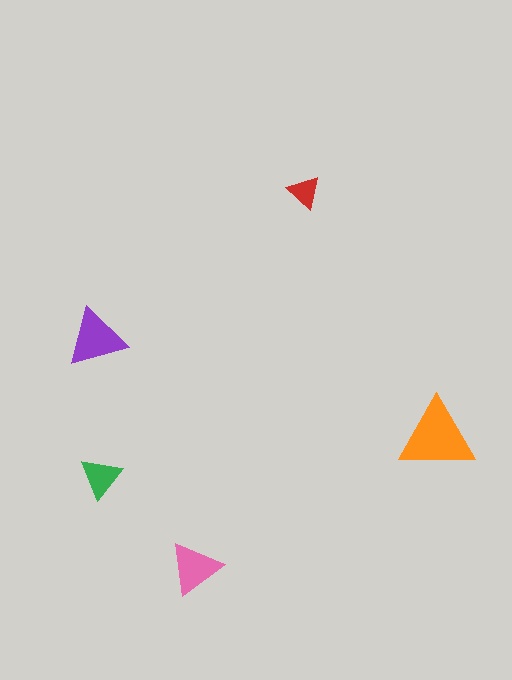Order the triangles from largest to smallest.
the orange one, the purple one, the pink one, the green one, the red one.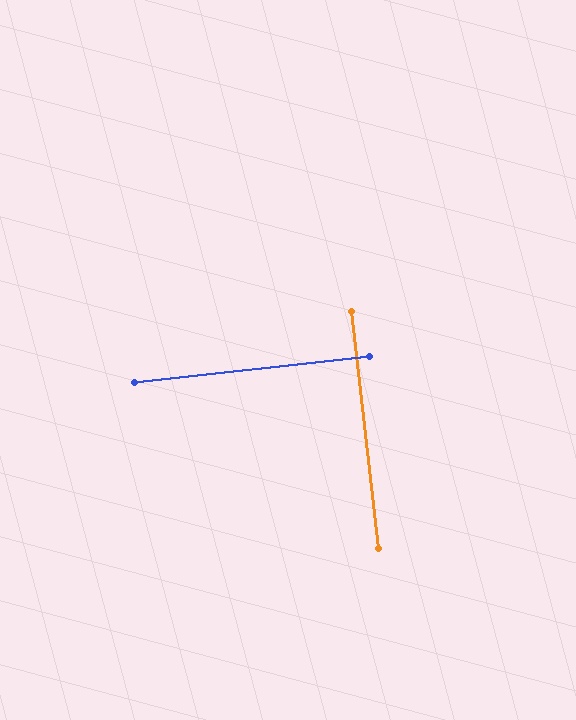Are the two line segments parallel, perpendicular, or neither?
Perpendicular — they meet at approximately 90°.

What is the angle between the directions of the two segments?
Approximately 90 degrees.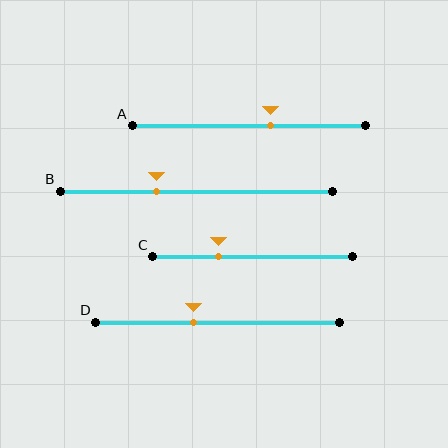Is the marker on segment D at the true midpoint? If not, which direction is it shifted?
No, the marker on segment D is shifted to the left by about 10% of the segment length.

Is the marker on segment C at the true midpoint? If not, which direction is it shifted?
No, the marker on segment C is shifted to the left by about 17% of the segment length.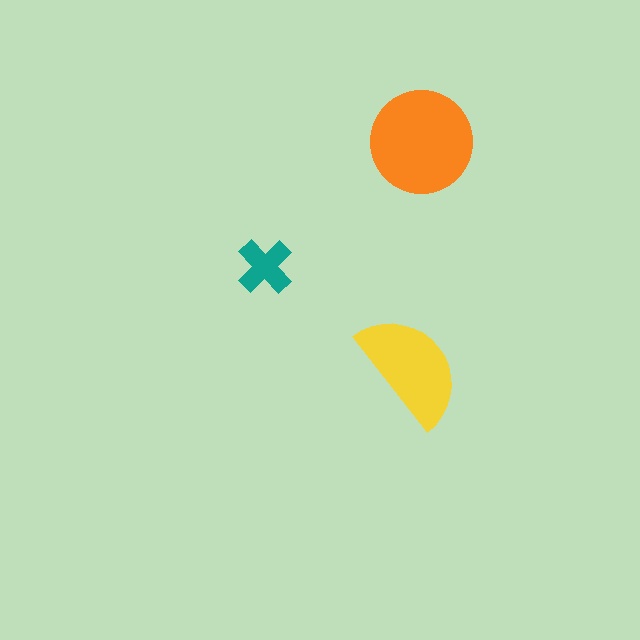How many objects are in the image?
There are 3 objects in the image.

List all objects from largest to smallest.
The orange circle, the yellow semicircle, the teal cross.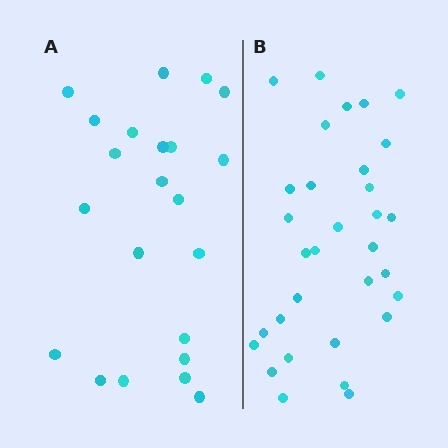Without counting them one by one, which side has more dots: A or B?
Region B (the right region) has more dots.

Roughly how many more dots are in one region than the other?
Region B has roughly 10 or so more dots than region A.